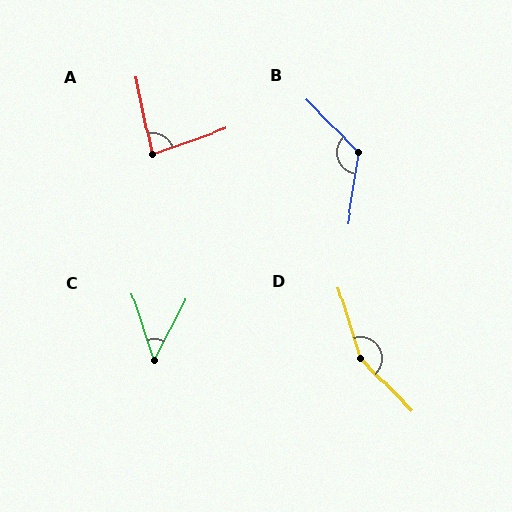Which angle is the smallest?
C, at approximately 46 degrees.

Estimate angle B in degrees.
Approximately 127 degrees.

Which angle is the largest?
D, at approximately 154 degrees.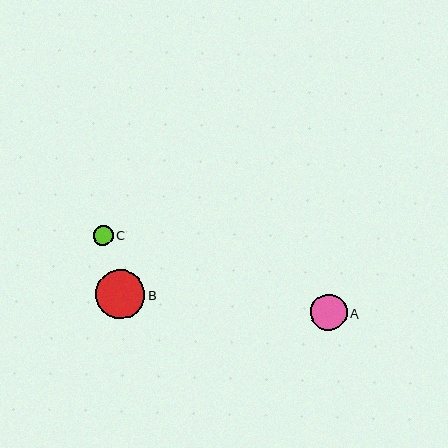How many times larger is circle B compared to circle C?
Circle B is approximately 2.5 times the size of circle C.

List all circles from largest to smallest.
From largest to smallest: B, A, C.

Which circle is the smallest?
Circle C is the smallest with a size of approximately 20 pixels.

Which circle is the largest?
Circle B is the largest with a size of approximately 49 pixels.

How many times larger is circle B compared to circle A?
Circle B is approximately 1.3 times the size of circle A.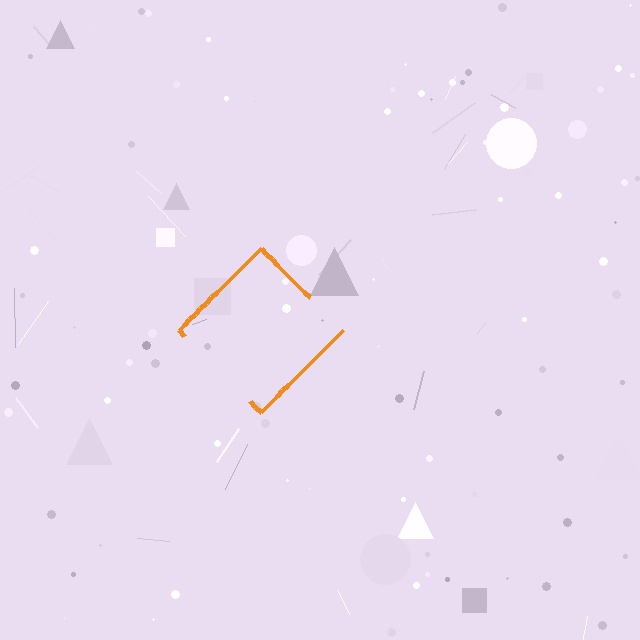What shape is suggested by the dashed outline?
The dashed outline suggests a diamond.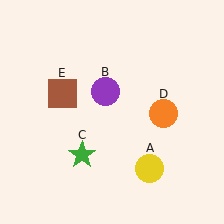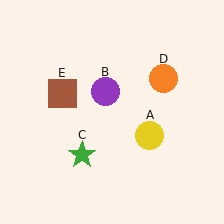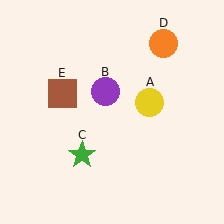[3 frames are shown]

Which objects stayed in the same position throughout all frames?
Purple circle (object B) and green star (object C) and brown square (object E) remained stationary.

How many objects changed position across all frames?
2 objects changed position: yellow circle (object A), orange circle (object D).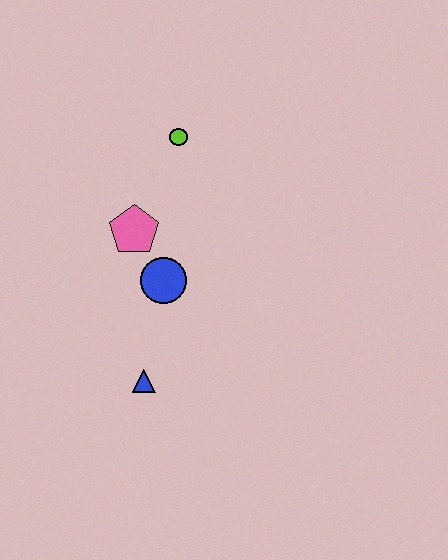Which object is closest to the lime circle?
The pink pentagon is closest to the lime circle.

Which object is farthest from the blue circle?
The lime circle is farthest from the blue circle.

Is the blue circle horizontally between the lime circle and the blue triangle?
Yes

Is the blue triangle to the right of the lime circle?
No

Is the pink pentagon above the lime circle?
No